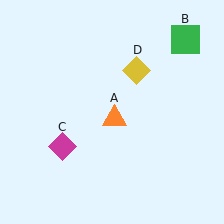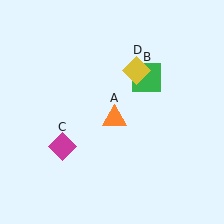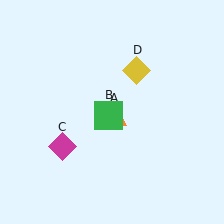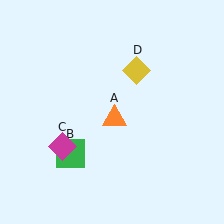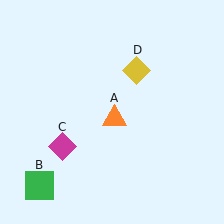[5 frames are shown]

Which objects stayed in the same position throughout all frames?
Orange triangle (object A) and magenta diamond (object C) and yellow diamond (object D) remained stationary.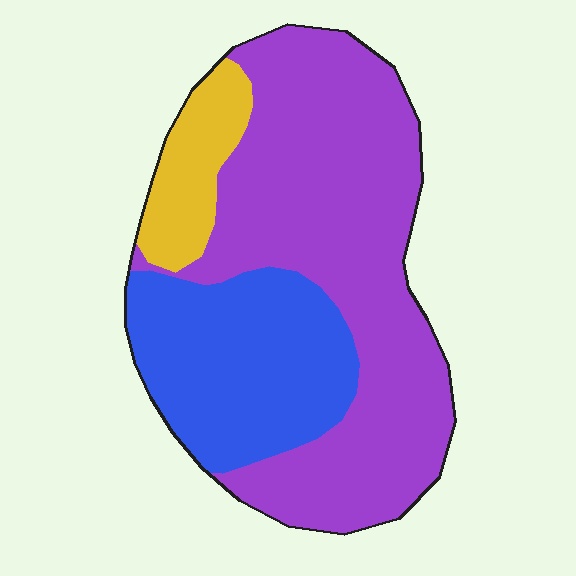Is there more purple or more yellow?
Purple.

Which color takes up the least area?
Yellow, at roughly 10%.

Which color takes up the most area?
Purple, at roughly 60%.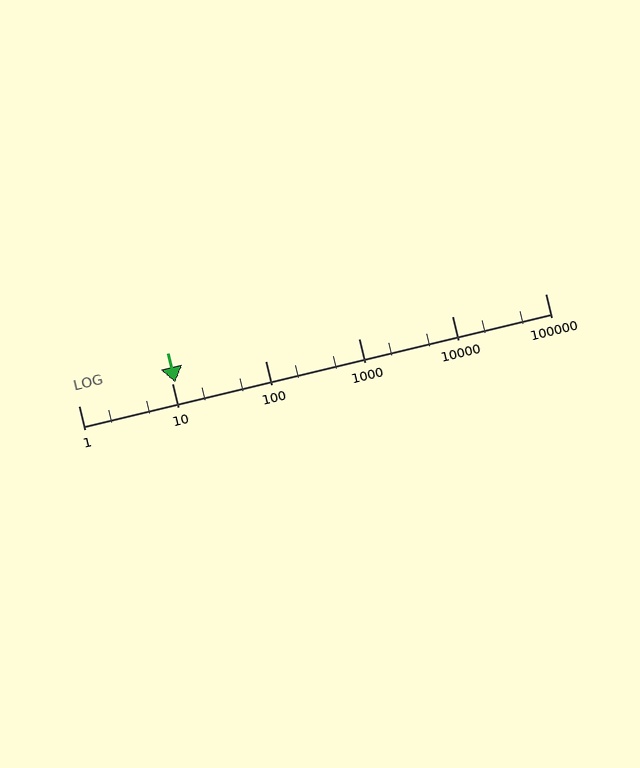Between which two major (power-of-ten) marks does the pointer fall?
The pointer is between 10 and 100.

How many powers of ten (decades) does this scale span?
The scale spans 5 decades, from 1 to 100000.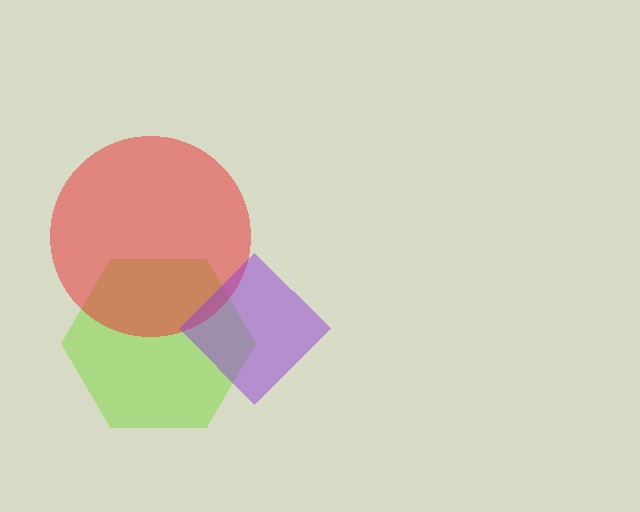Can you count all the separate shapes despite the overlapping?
Yes, there are 3 separate shapes.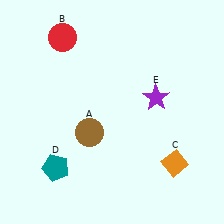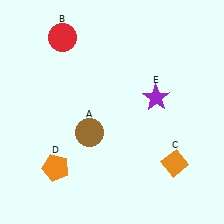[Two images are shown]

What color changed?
The pentagon (D) changed from teal in Image 1 to orange in Image 2.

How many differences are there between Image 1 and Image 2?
There is 1 difference between the two images.